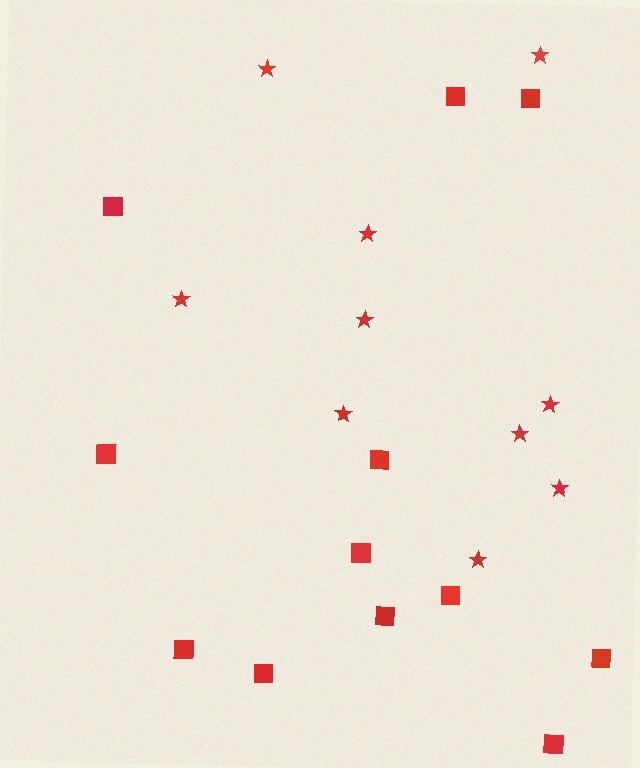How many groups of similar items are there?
There are 2 groups: one group of stars (10) and one group of squares (12).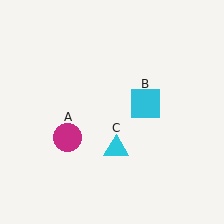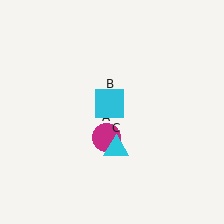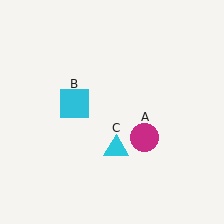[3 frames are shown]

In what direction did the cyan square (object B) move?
The cyan square (object B) moved left.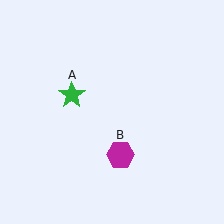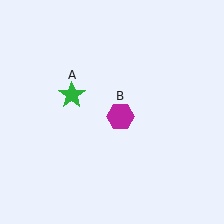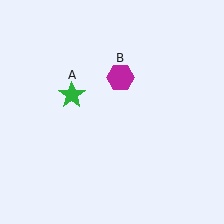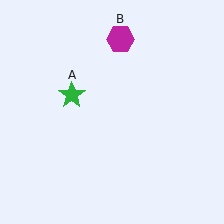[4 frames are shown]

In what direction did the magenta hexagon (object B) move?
The magenta hexagon (object B) moved up.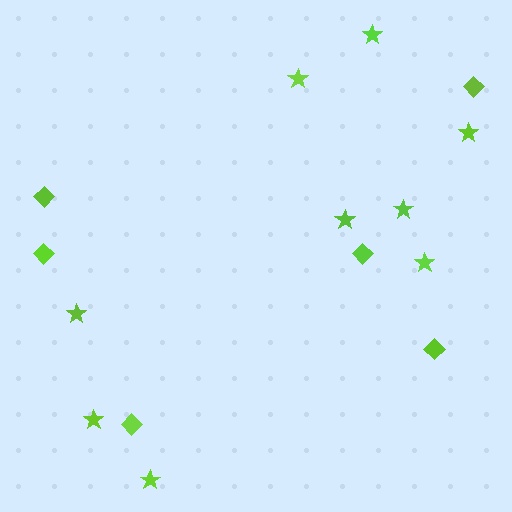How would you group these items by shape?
There are 2 groups: one group of diamonds (6) and one group of stars (9).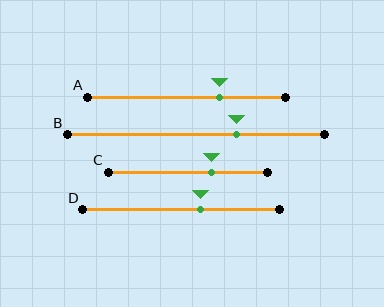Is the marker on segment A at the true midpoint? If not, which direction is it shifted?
No, the marker on segment A is shifted to the right by about 17% of the segment length.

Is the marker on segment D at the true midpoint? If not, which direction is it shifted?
No, the marker on segment D is shifted to the right by about 10% of the segment length.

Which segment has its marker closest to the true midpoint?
Segment D has its marker closest to the true midpoint.